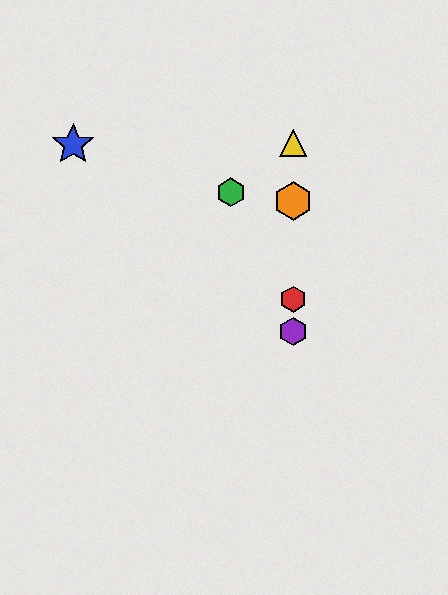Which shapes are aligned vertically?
The red hexagon, the yellow triangle, the purple hexagon, the orange hexagon are aligned vertically.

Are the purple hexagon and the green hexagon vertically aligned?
No, the purple hexagon is at x≈293 and the green hexagon is at x≈231.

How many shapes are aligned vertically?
4 shapes (the red hexagon, the yellow triangle, the purple hexagon, the orange hexagon) are aligned vertically.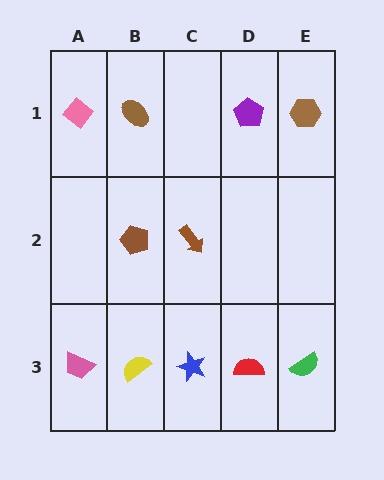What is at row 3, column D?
A red semicircle.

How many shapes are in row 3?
5 shapes.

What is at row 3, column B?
A yellow semicircle.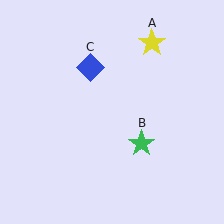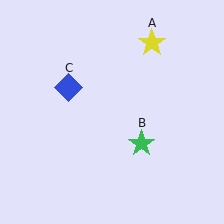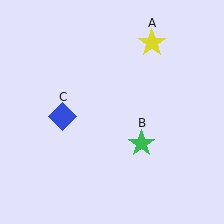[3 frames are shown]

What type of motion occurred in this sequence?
The blue diamond (object C) rotated counterclockwise around the center of the scene.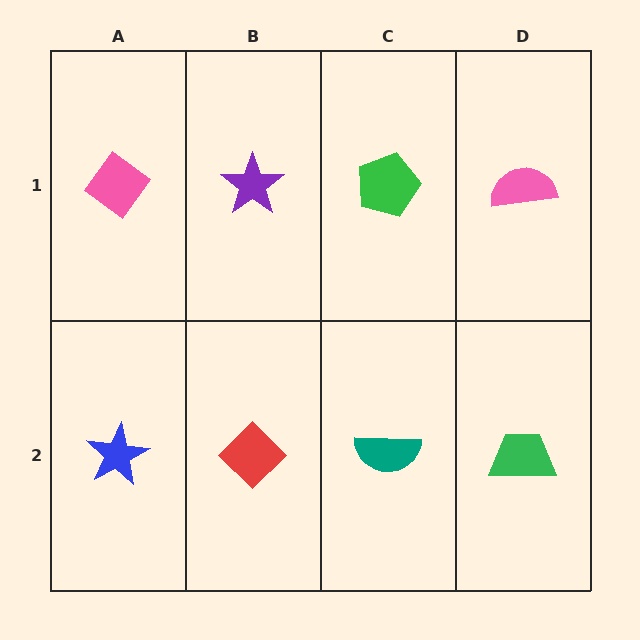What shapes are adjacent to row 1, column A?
A blue star (row 2, column A), a purple star (row 1, column B).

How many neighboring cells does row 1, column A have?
2.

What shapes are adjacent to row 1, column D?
A green trapezoid (row 2, column D), a green pentagon (row 1, column C).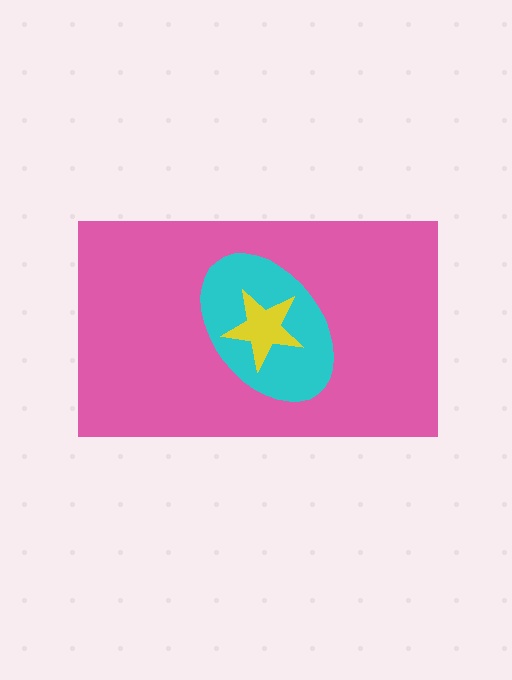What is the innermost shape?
The yellow star.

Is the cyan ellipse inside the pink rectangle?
Yes.